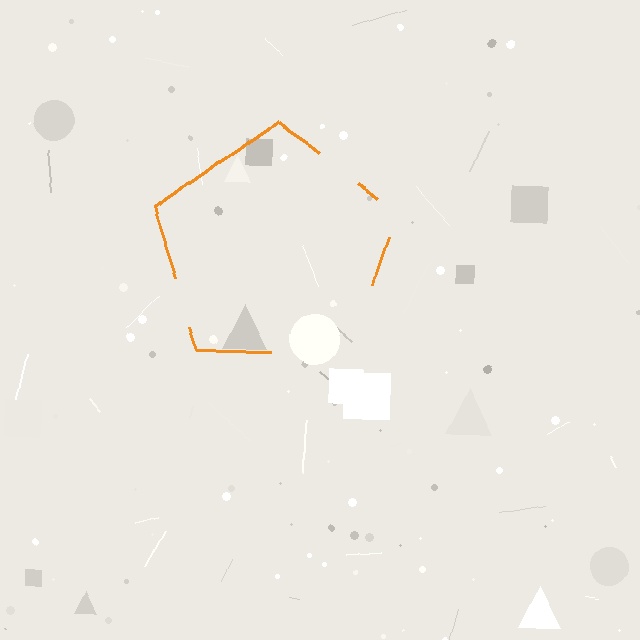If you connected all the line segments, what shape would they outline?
They would outline a pentagon.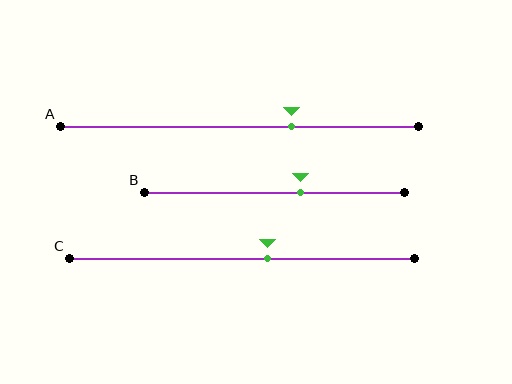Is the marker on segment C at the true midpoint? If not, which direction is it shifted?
No, the marker on segment C is shifted to the right by about 7% of the segment length.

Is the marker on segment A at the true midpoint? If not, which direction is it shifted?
No, the marker on segment A is shifted to the right by about 14% of the segment length.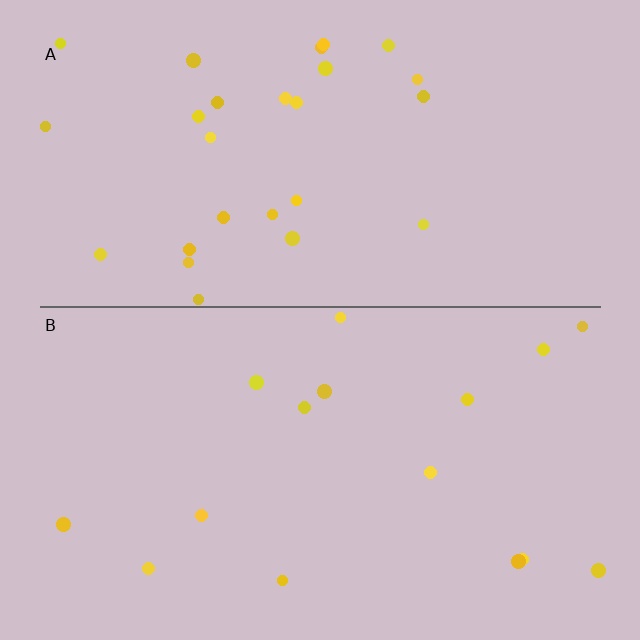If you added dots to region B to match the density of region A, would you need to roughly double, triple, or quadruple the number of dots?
Approximately double.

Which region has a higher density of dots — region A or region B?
A (the top).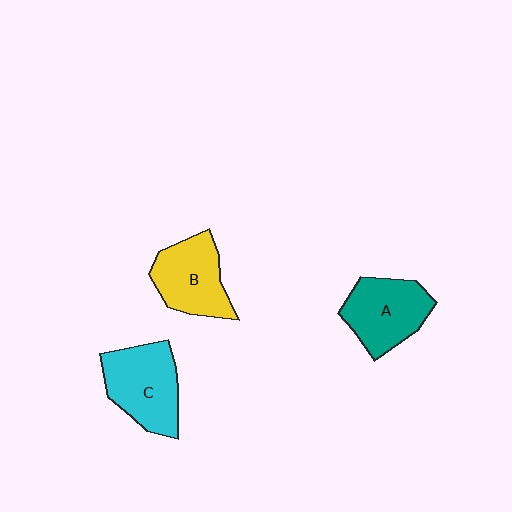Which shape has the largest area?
Shape C (cyan).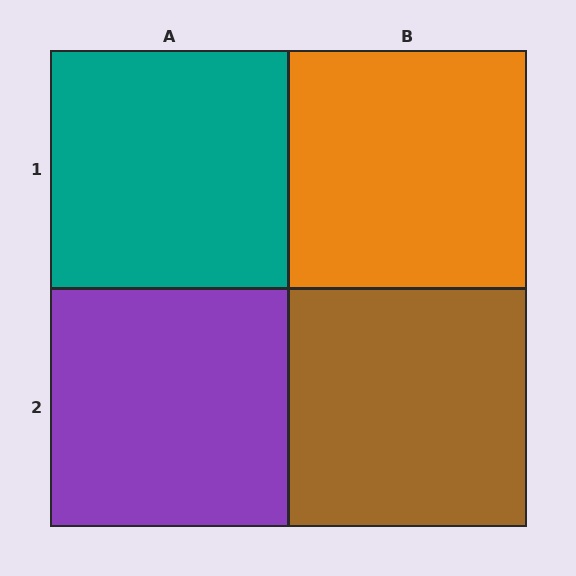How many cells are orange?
1 cell is orange.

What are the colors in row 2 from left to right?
Purple, brown.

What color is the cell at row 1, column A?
Teal.